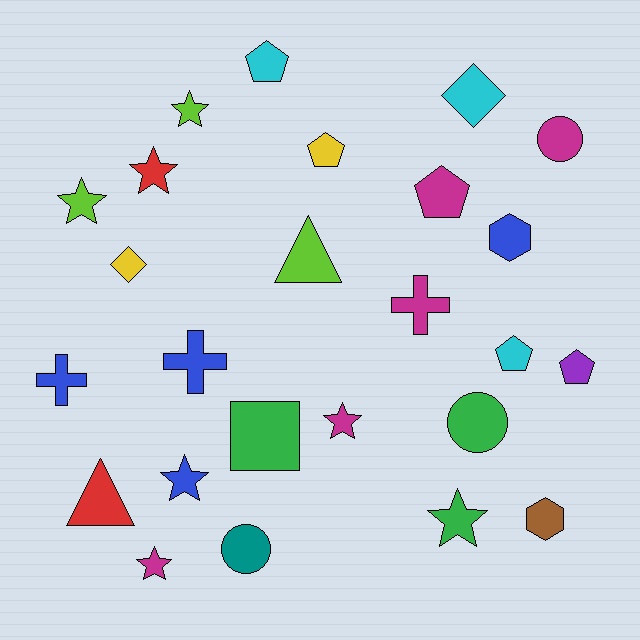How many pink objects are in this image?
There are no pink objects.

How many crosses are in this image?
There are 3 crosses.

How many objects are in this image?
There are 25 objects.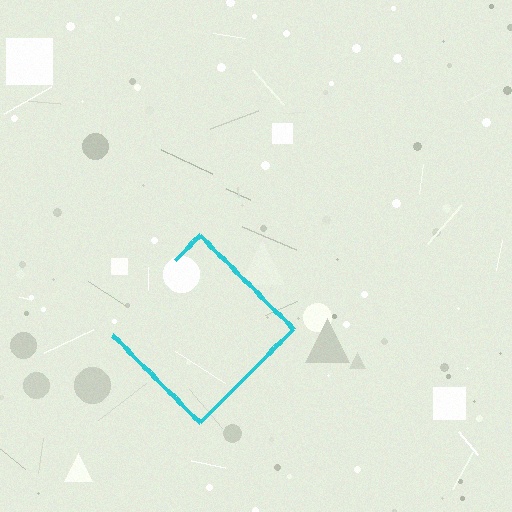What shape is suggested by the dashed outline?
The dashed outline suggests a diamond.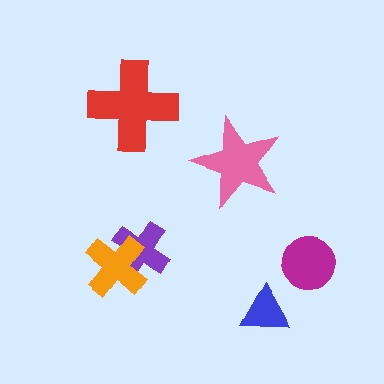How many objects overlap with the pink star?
0 objects overlap with the pink star.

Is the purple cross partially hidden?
Yes, it is partially covered by another shape.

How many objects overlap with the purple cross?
1 object overlaps with the purple cross.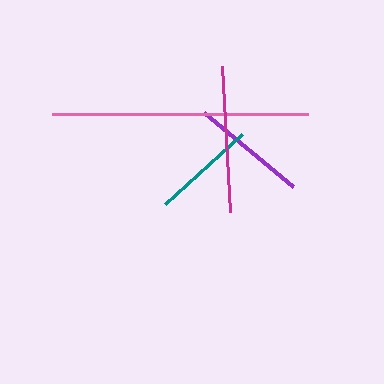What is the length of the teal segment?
The teal segment is approximately 104 pixels long.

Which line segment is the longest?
The pink line is the longest at approximately 256 pixels.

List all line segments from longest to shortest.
From longest to shortest: pink, magenta, purple, teal.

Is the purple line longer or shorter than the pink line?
The pink line is longer than the purple line.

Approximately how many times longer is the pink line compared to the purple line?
The pink line is approximately 2.2 times the length of the purple line.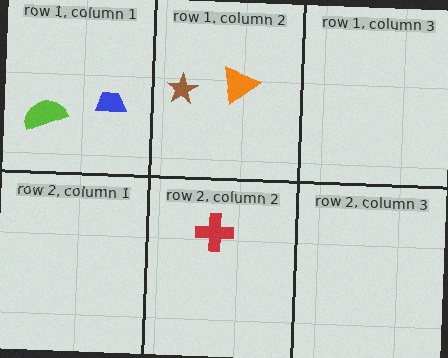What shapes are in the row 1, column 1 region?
The blue trapezoid, the lime semicircle.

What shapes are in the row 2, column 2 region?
The red cross.